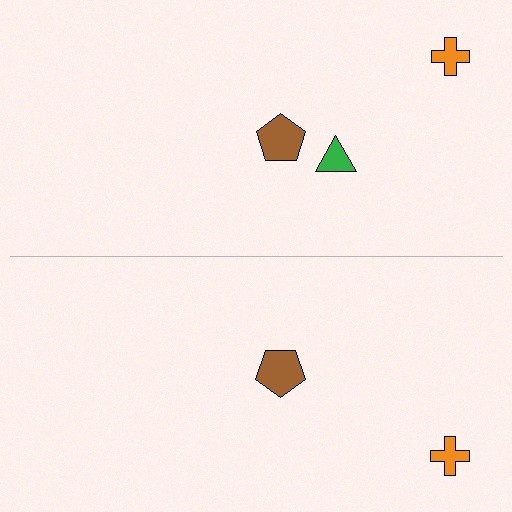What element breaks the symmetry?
A green triangle is missing from the bottom side.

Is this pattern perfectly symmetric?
No, the pattern is not perfectly symmetric. A green triangle is missing from the bottom side.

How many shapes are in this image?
There are 5 shapes in this image.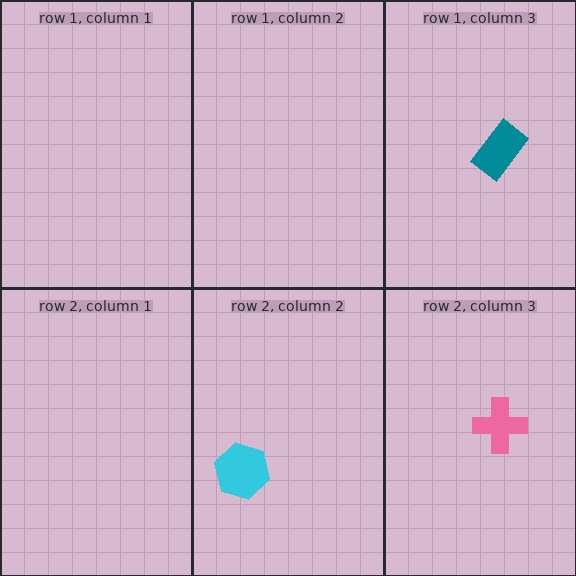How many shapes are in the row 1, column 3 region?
1.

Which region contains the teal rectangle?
The row 1, column 3 region.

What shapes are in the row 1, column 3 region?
The teal rectangle.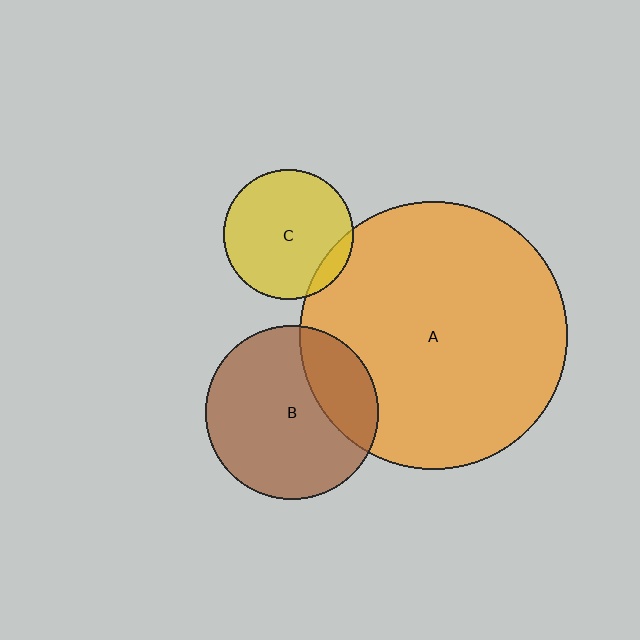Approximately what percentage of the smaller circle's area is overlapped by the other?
Approximately 10%.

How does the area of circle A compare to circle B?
Approximately 2.4 times.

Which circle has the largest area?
Circle A (orange).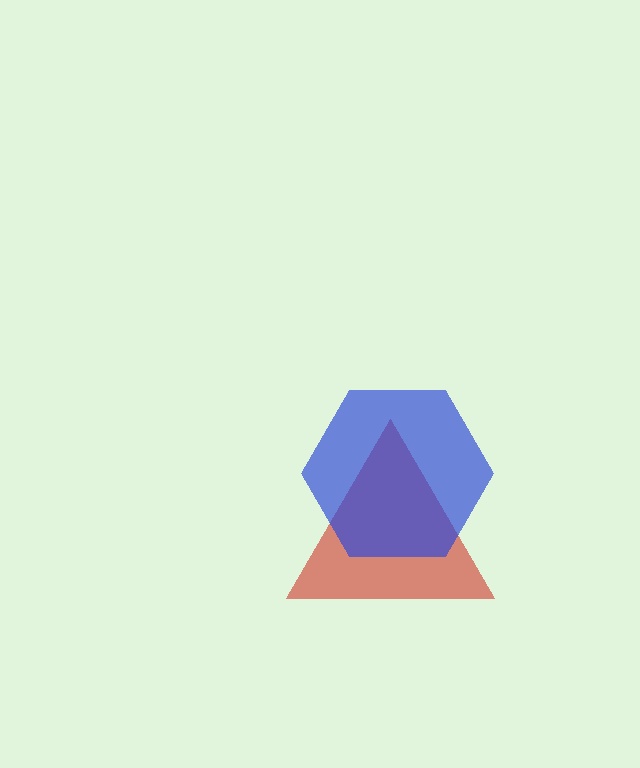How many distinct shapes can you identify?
There are 2 distinct shapes: a red triangle, a blue hexagon.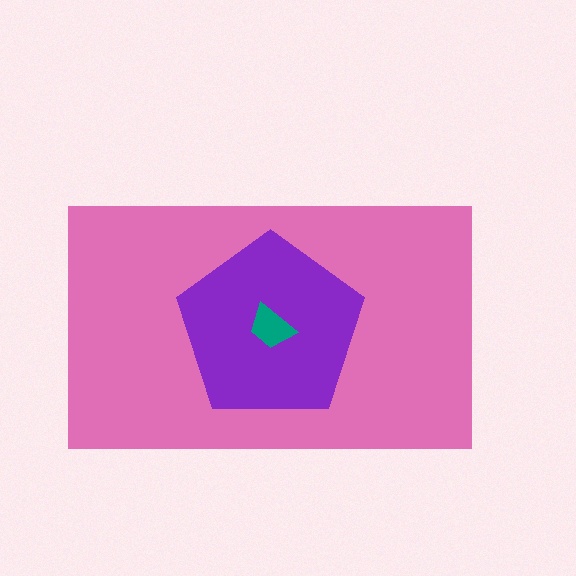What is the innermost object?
The teal trapezoid.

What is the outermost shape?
The pink rectangle.